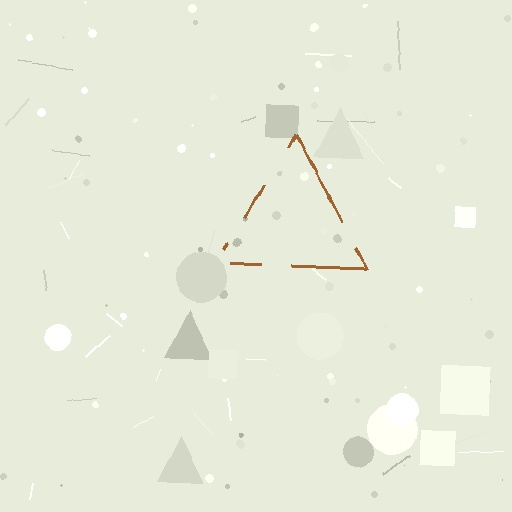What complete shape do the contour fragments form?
The contour fragments form a triangle.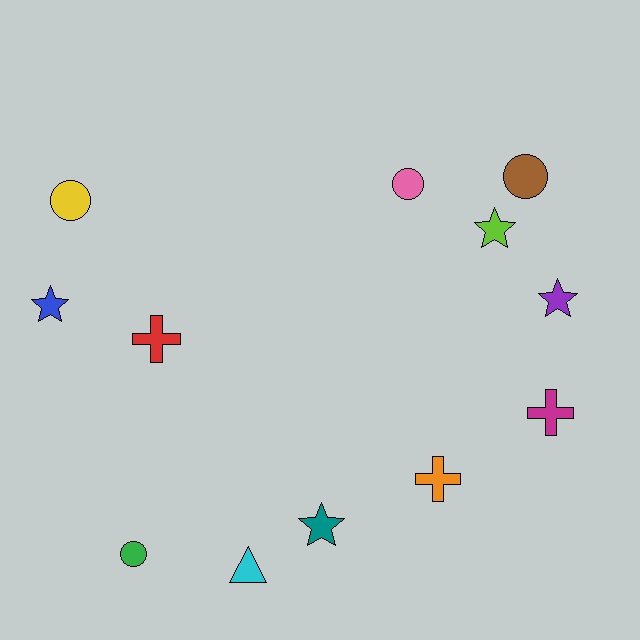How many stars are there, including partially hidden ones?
There are 4 stars.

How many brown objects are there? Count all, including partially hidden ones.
There is 1 brown object.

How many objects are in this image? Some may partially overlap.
There are 12 objects.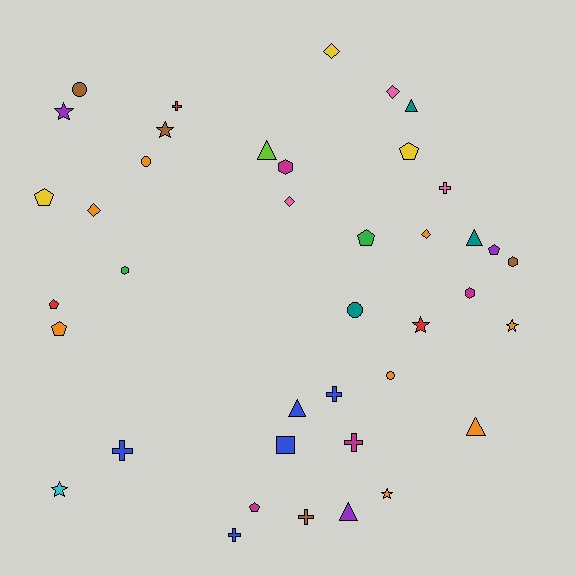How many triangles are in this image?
There are 6 triangles.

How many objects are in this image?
There are 40 objects.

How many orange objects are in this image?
There are 8 orange objects.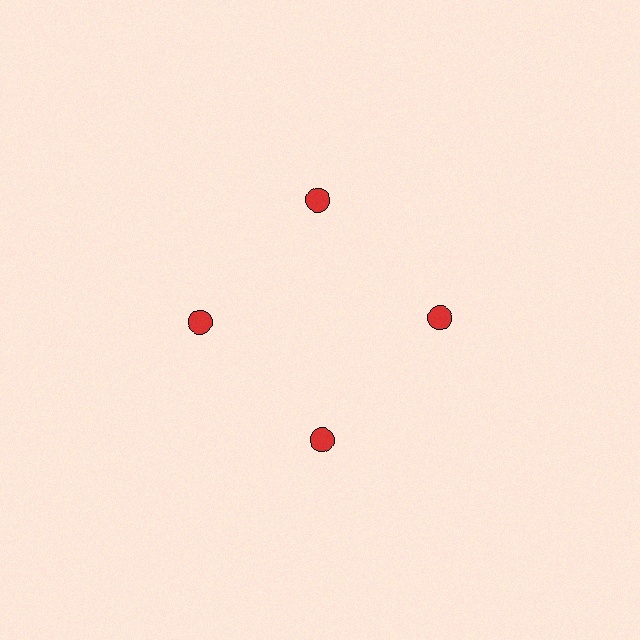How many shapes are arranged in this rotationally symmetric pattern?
There are 4 shapes, arranged in 4 groups of 1.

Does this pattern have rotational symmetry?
Yes, this pattern has 4-fold rotational symmetry. It looks the same after rotating 90 degrees around the center.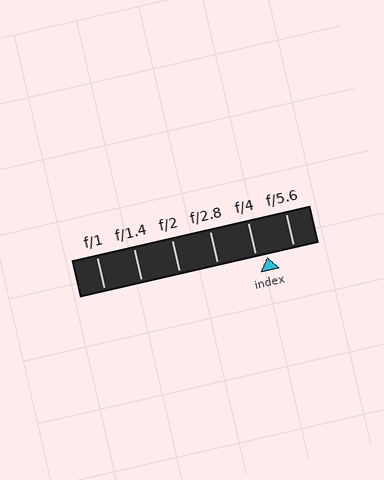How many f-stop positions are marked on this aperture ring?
There are 6 f-stop positions marked.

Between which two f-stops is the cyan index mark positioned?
The index mark is between f/4 and f/5.6.